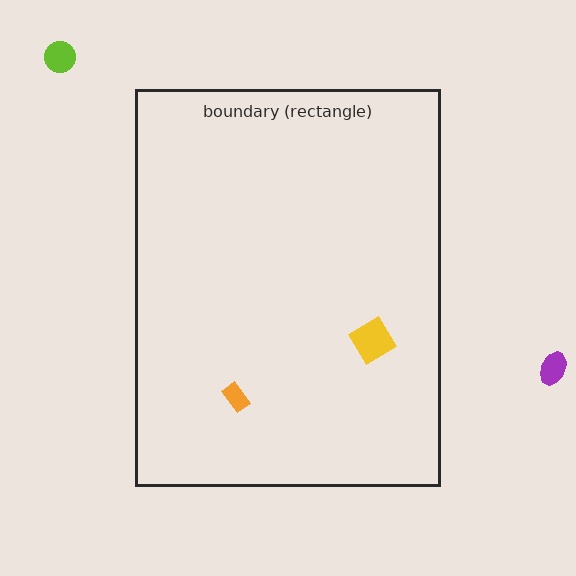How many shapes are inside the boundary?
2 inside, 2 outside.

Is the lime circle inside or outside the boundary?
Outside.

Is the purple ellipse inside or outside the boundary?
Outside.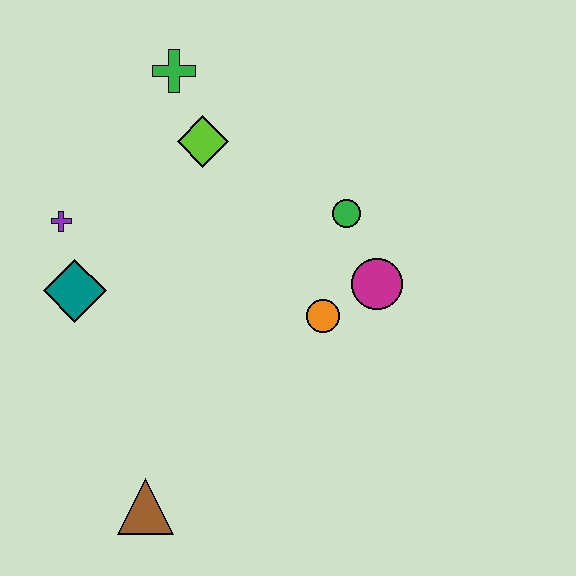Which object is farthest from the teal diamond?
The magenta circle is farthest from the teal diamond.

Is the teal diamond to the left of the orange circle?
Yes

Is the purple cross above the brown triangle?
Yes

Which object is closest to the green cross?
The lime diamond is closest to the green cross.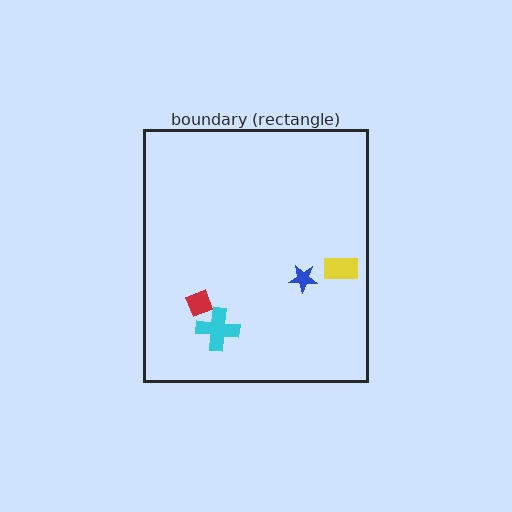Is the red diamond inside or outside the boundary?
Inside.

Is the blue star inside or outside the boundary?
Inside.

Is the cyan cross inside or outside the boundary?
Inside.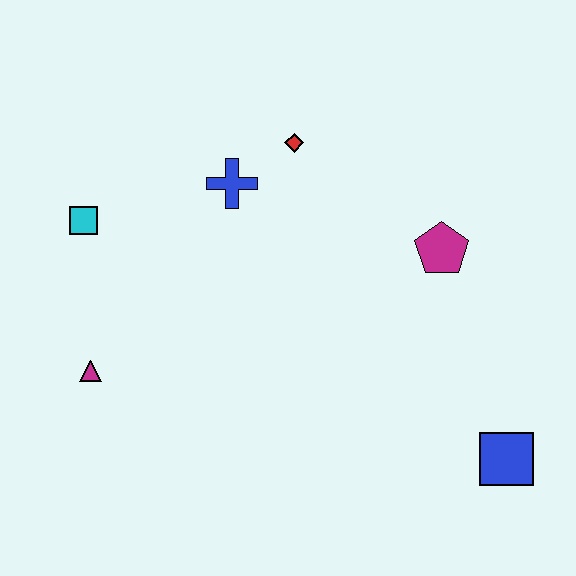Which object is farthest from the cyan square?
The blue square is farthest from the cyan square.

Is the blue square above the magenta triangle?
No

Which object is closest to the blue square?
The magenta pentagon is closest to the blue square.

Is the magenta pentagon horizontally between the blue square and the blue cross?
Yes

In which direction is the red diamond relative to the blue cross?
The red diamond is to the right of the blue cross.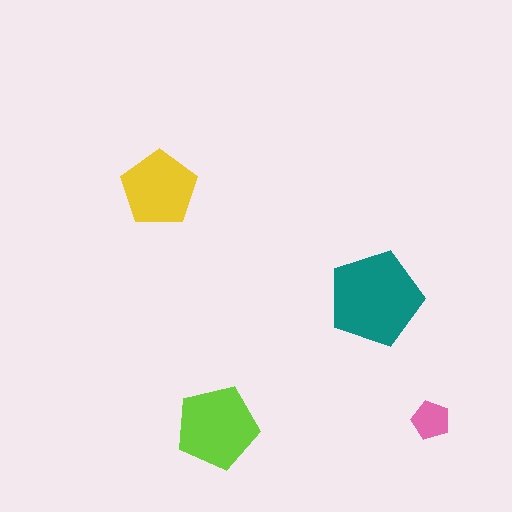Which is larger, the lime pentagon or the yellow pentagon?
The lime one.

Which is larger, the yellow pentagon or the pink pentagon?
The yellow one.